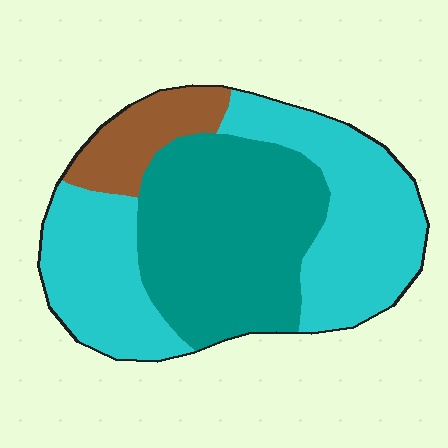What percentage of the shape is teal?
Teal covers about 40% of the shape.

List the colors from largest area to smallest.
From largest to smallest: cyan, teal, brown.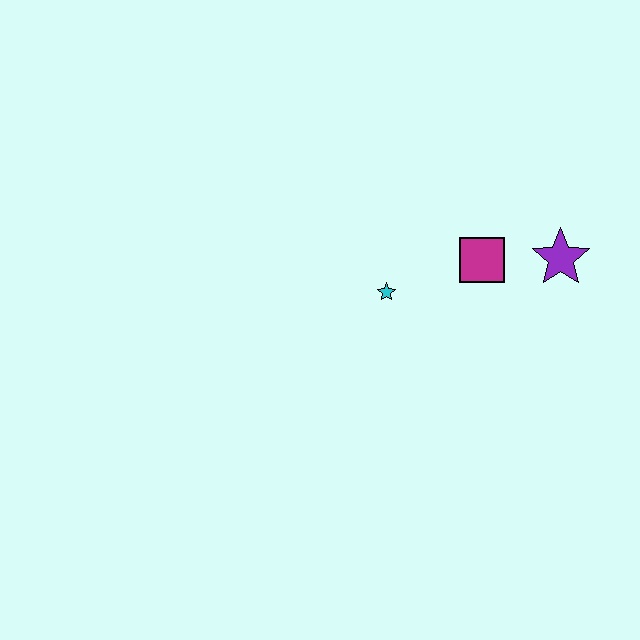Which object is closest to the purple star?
The magenta square is closest to the purple star.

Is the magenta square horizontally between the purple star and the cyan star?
Yes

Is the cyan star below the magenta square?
Yes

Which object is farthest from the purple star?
The cyan star is farthest from the purple star.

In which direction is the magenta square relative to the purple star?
The magenta square is to the left of the purple star.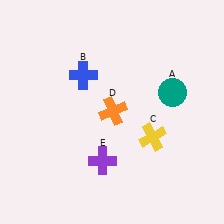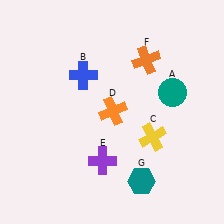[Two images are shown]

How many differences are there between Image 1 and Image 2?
There are 2 differences between the two images.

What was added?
An orange cross (F), a teal hexagon (G) were added in Image 2.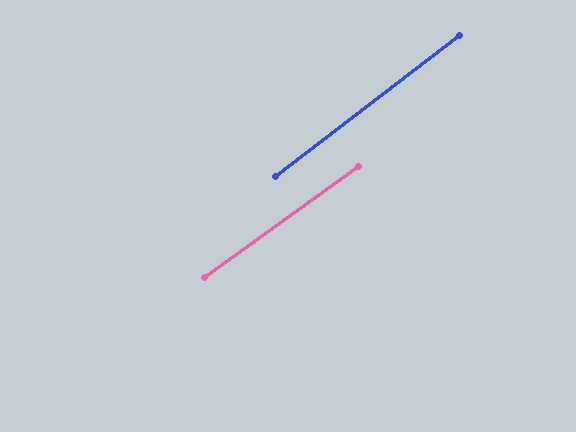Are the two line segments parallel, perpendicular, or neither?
Parallel — their directions differ by only 1.5°.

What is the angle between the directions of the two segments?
Approximately 1 degree.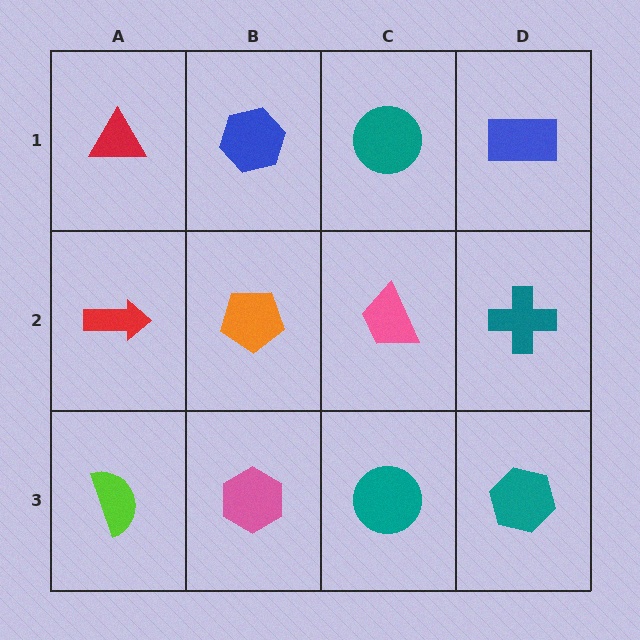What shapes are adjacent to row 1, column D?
A teal cross (row 2, column D), a teal circle (row 1, column C).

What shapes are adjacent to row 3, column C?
A pink trapezoid (row 2, column C), a pink hexagon (row 3, column B), a teal hexagon (row 3, column D).